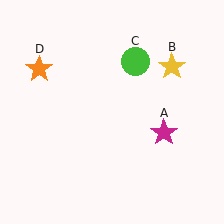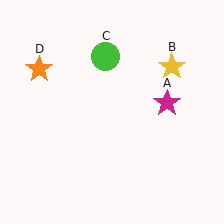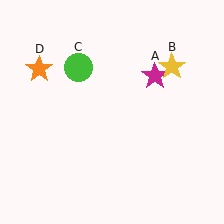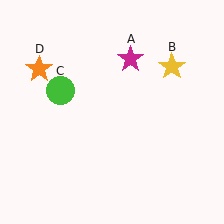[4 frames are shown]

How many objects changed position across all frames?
2 objects changed position: magenta star (object A), green circle (object C).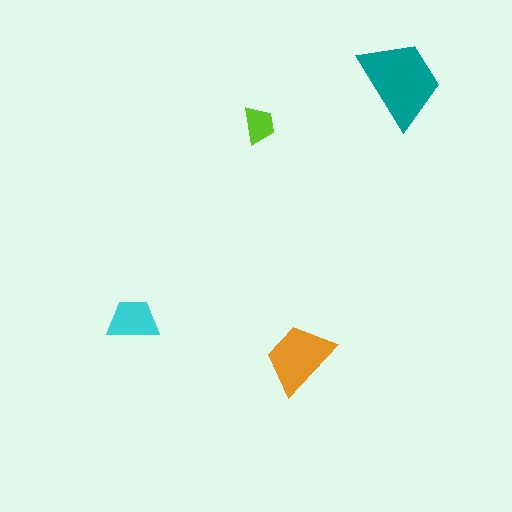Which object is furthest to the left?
The cyan trapezoid is leftmost.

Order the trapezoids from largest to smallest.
the teal one, the orange one, the cyan one, the lime one.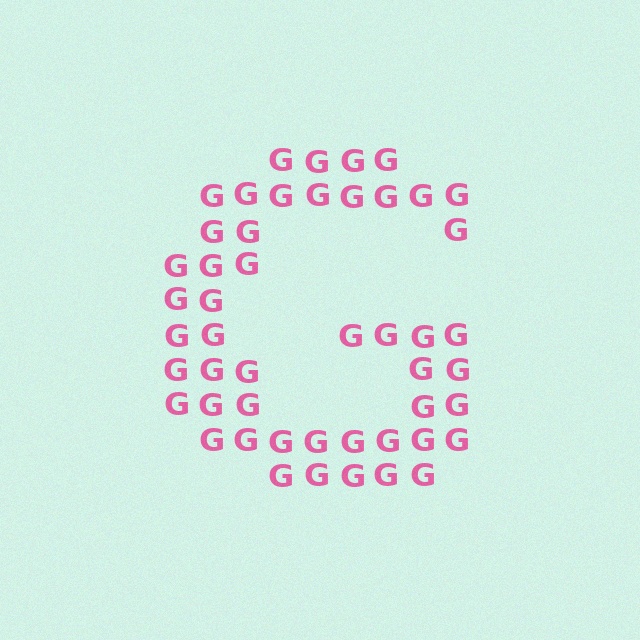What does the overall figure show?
The overall figure shows the letter G.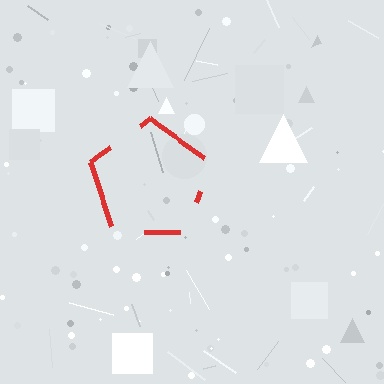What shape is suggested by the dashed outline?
The dashed outline suggests a pentagon.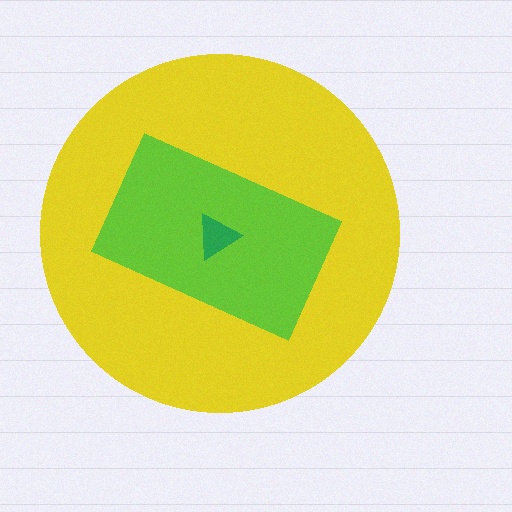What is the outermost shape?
The yellow circle.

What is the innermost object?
The green triangle.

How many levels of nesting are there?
3.